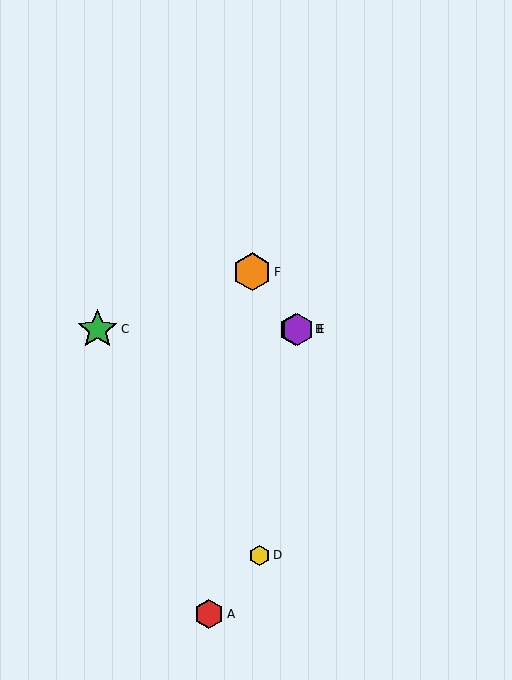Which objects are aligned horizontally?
Objects B, C, E are aligned horizontally.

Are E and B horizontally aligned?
Yes, both are at y≈329.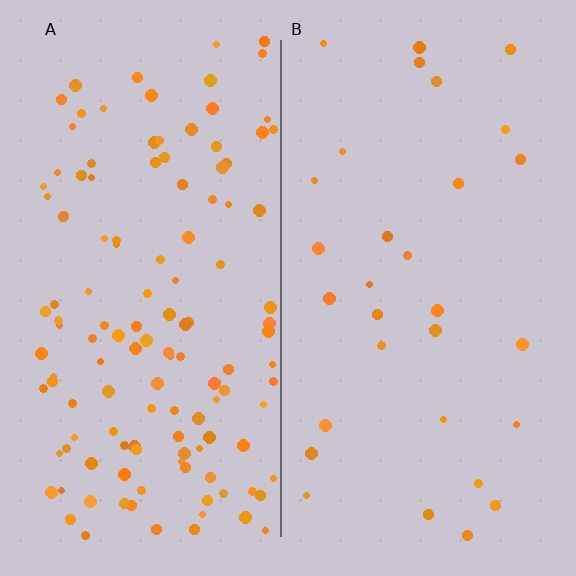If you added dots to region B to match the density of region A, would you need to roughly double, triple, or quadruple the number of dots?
Approximately quadruple.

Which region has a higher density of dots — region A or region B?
A (the left).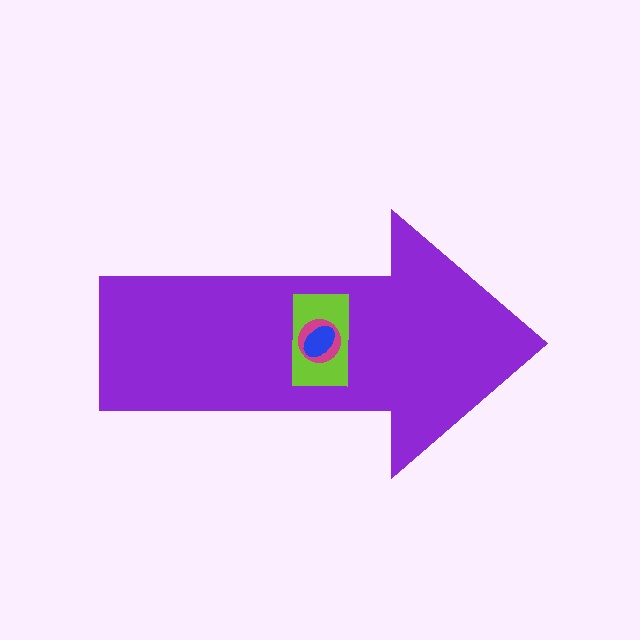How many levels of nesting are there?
4.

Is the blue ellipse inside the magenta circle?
Yes.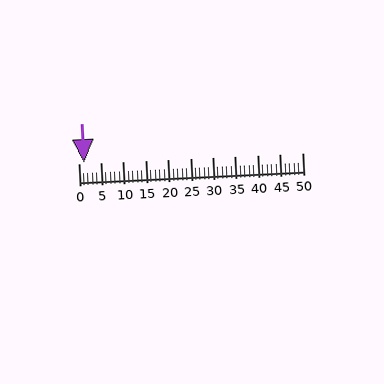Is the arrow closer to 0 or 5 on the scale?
The arrow is closer to 0.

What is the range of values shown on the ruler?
The ruler shows values from 0 to 50.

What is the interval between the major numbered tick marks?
The major tick marks are spaced 5 units apart.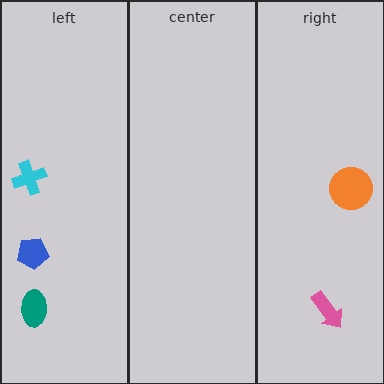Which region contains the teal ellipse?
The left region.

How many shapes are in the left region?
3.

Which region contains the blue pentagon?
The left region.